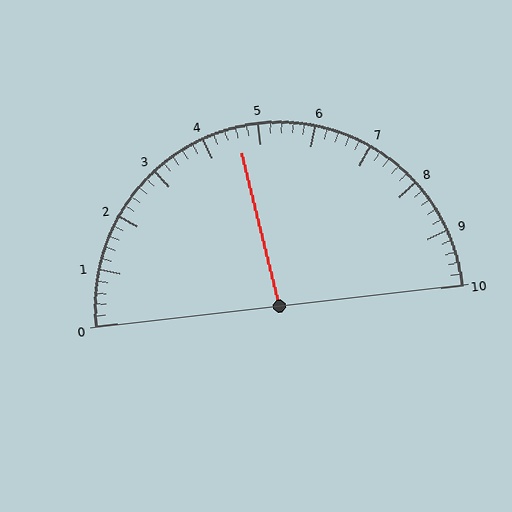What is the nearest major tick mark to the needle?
The nearest major tick mark is 5.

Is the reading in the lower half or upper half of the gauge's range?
The reading is in the lower half of the range (0 to 10).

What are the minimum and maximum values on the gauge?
The gauge ranges from 0 to 10.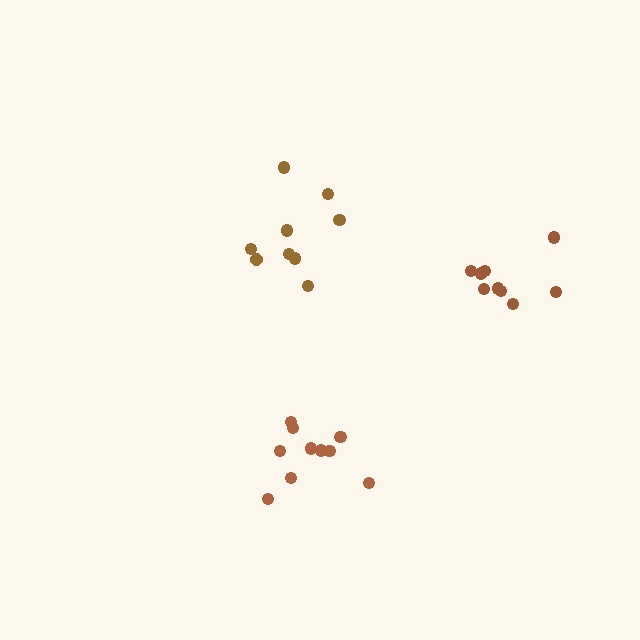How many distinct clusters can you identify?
There are 3 distinct clusters.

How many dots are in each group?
Group 1: 9 dots, Group 2: 9 dots, Group 3: 10 dots (28 total).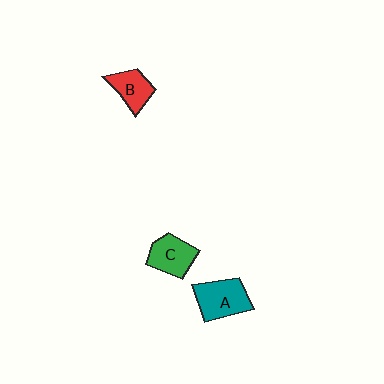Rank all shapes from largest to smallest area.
From largest to smallest: A (teal), C (green), B (red).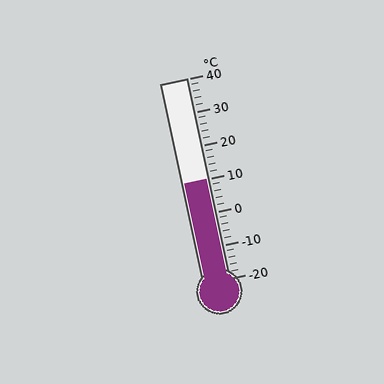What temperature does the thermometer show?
The thermometer shows approximately 10°C.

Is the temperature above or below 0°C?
The temperature is above 0°C.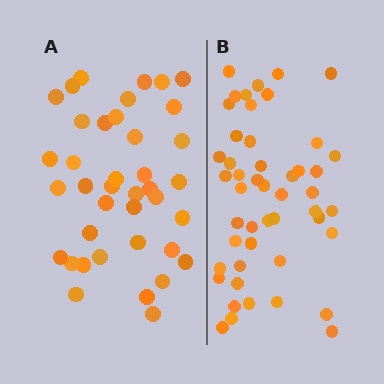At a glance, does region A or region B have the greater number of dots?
Region B (the right region) has more dots.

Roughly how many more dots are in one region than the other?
Region B has roughly 8 or so more dots than region A.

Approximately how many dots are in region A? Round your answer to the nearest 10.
About 40 dots. (The exact count is 39, which rounds to 40.)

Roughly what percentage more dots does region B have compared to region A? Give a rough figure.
About 25% more.